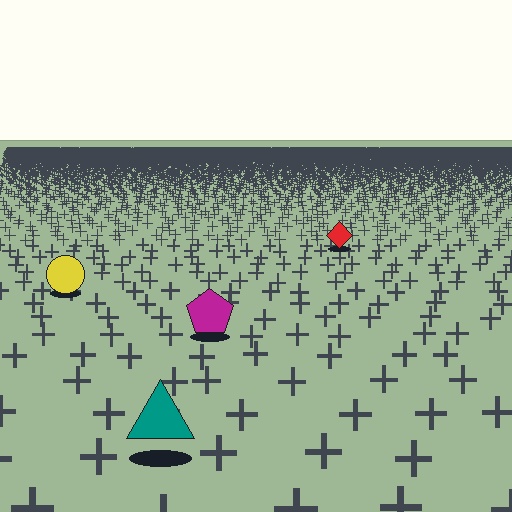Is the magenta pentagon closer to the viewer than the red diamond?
Yes. The magenta pentagon is closer — you can tell from the texture gradient: the ground texture is coarser near it.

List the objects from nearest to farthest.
From nearest to farthest: the teal triangle, the magenta pentagon, the yellow circle, the red diamond.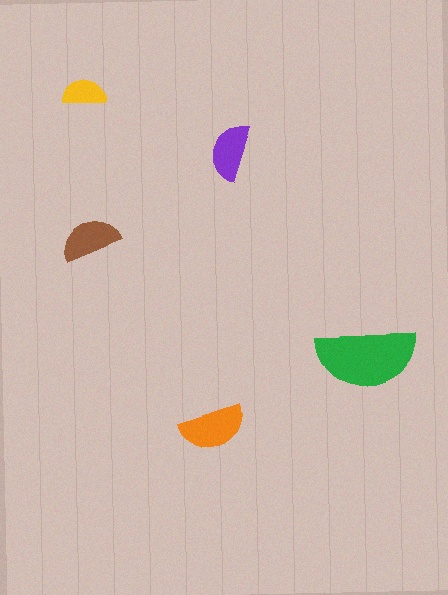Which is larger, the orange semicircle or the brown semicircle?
The orange one.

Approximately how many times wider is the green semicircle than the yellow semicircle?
About 2.5 times wider.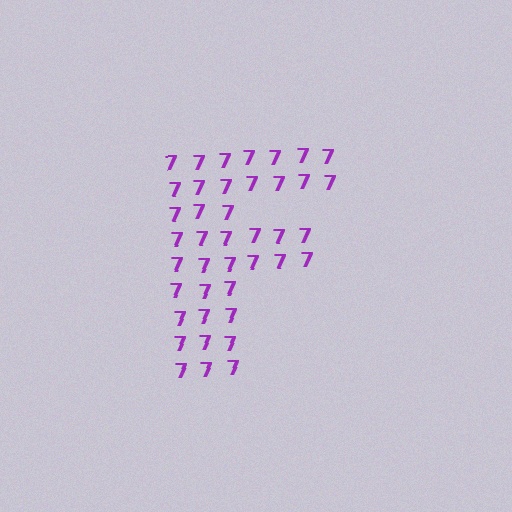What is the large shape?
The large shape is the letter F.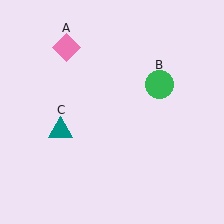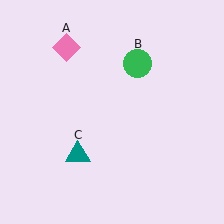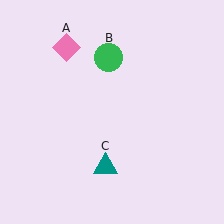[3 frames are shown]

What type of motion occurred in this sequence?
The green circle (object B), teal triangle (object C) rotated counterclockwise around the center of the scene.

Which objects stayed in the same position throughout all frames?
Pink diamond (object A) remained stationary.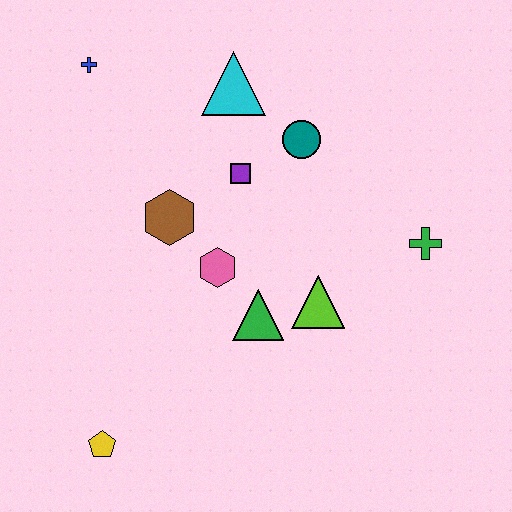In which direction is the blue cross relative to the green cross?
The blue cross is to the left of the green cross.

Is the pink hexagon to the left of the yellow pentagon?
No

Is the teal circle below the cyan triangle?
Yes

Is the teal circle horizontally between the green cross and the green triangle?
Yes